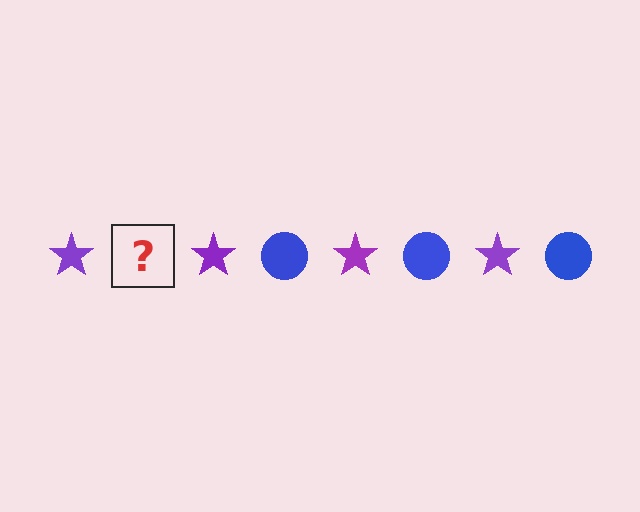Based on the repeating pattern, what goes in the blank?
The blank should be a blue circle.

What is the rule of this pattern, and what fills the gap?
The rule is that the pattern alternates between purple star and blue circle. The gap should be filled with a blue circle.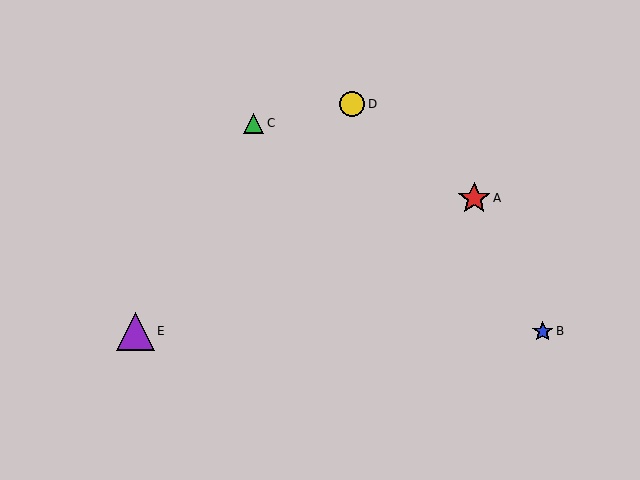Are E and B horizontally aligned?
Yes, both are at y≈331.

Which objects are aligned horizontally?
Objects B, E are aligned horizontally.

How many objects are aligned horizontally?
2 objects (B, E) are aligned horizontally.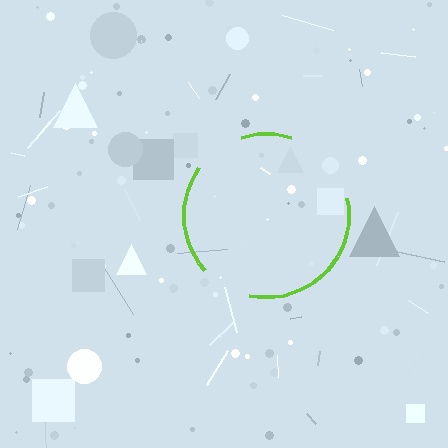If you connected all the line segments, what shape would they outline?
They would outline a circle.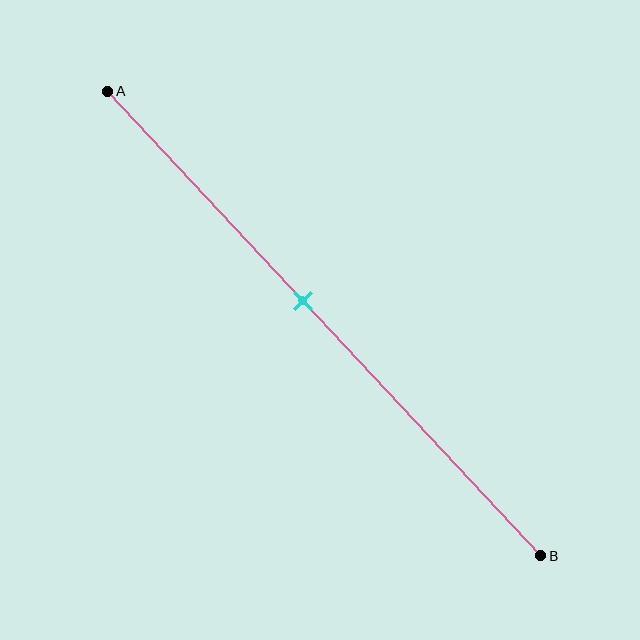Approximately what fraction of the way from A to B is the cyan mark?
The cyan mark is approximately 45% of the way from A to B.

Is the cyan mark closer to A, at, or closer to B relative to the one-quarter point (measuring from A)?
The cyan mark is closer to point B than the one-quarter point of segment AB.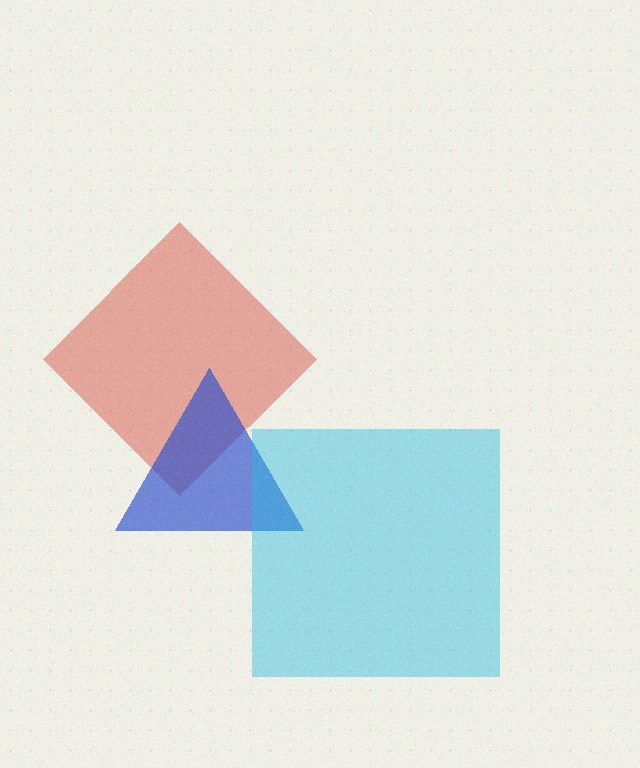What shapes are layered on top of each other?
The layered shapes are: a red diamond, a blue triangle, a cyan square.